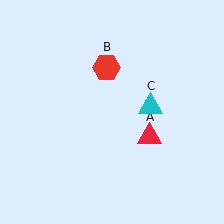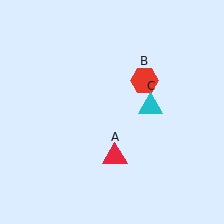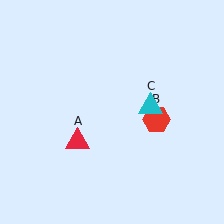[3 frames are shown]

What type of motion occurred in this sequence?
The red triangle (object A), red hexagon (object B) rotated clockwise around the center of the scene.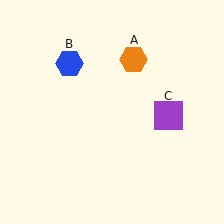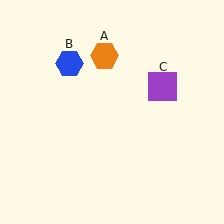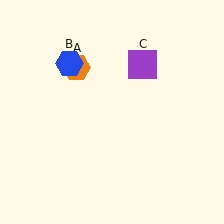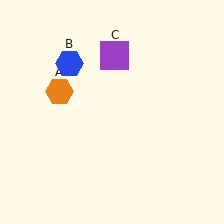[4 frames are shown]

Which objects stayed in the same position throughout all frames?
Blue hexagon (object B) remained stationary.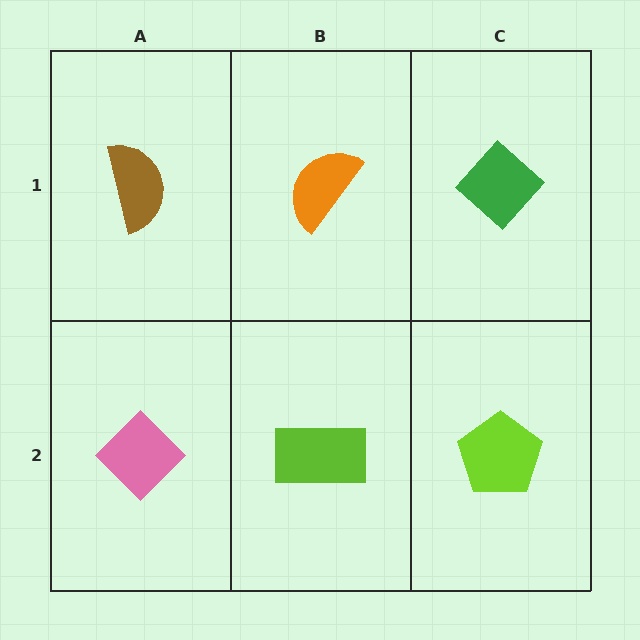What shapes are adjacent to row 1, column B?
A lime rectangle (row 2, column B), a brown semicircle (row 1, column A), a green diamond (row 1, column C).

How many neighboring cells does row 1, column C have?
2.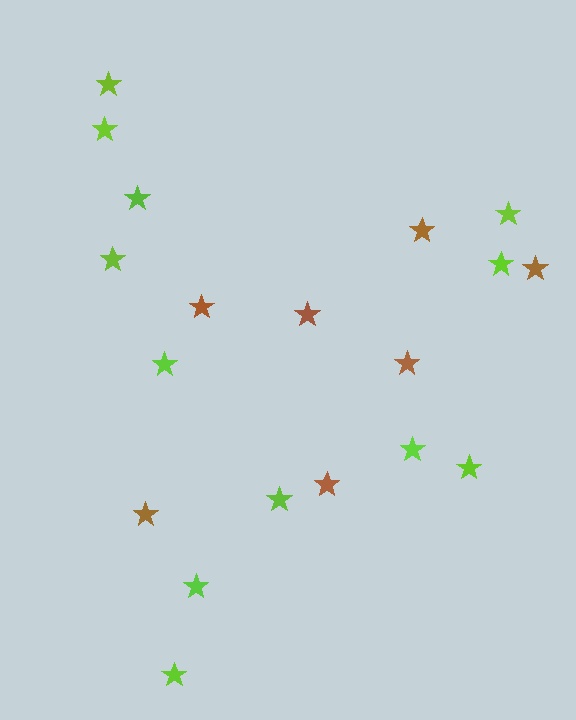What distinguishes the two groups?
There are 2 groups: one group of brown stars (7) and one group of lime stars (12).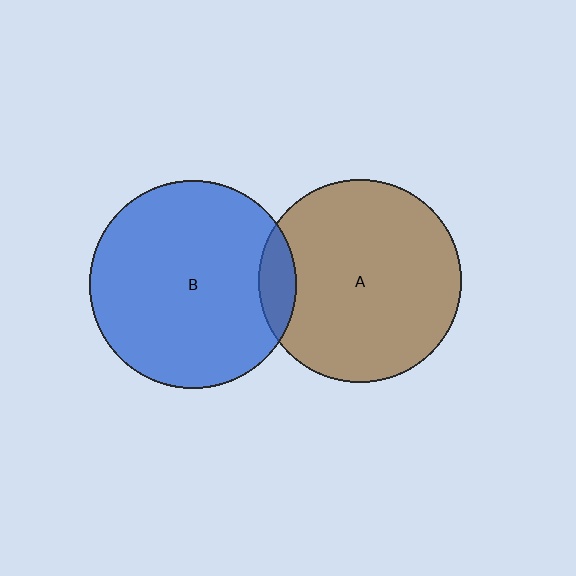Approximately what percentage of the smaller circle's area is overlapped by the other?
Approximately 10%.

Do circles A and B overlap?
Yes.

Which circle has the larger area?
Circle B (blue).